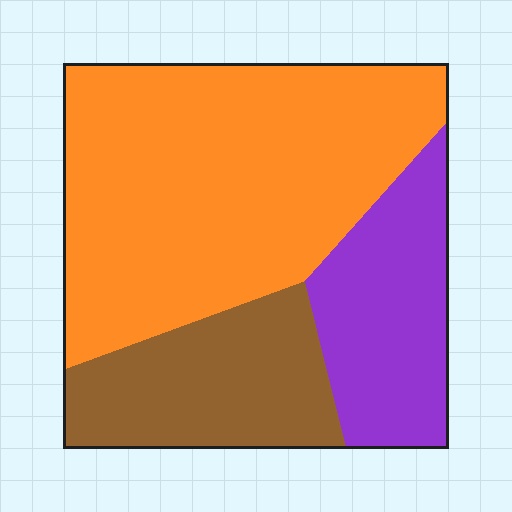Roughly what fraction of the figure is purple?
Purple takes up about one fifth (1/5) of the figure.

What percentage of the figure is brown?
Brown takes up about one fifth (1/5) of the figure.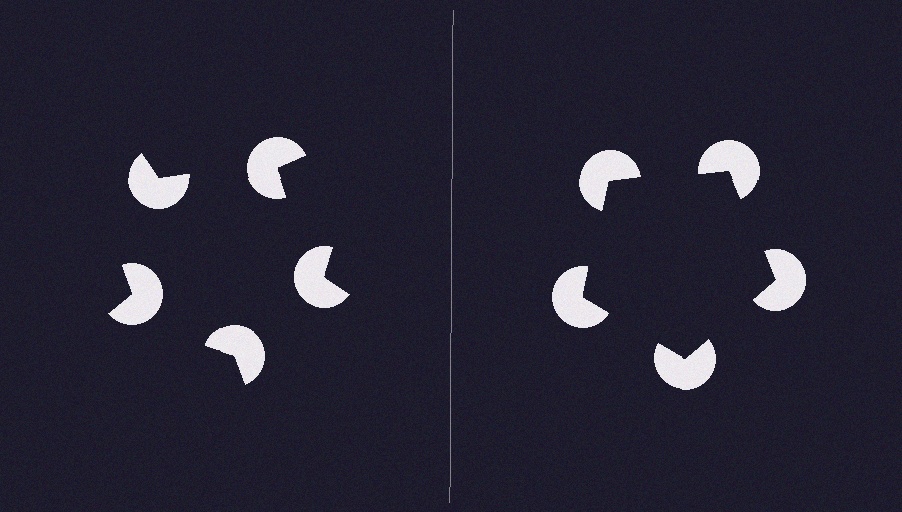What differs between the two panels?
The pac-man discs are positioned identically on both sides; only the wedge orientations differ. On the right they align to a pentagon; on the left they are misaligned.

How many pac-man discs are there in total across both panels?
10 — 5 on each side.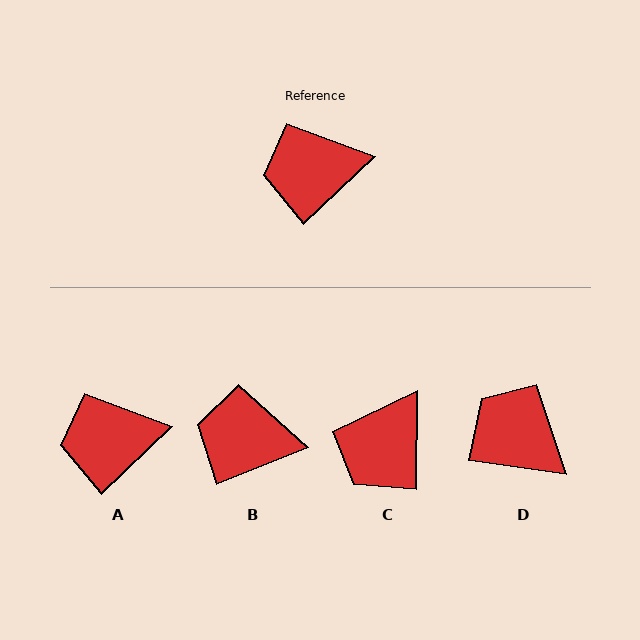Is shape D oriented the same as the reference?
No, it is off by about 51 degrees.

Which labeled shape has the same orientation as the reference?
A.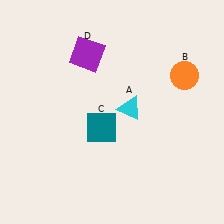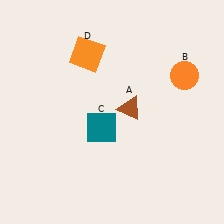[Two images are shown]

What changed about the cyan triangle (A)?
In Image 1, A is cyan. In Image 2, it changed to brown.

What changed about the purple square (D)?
In Image 1, D is purple. In Image 2, it changed to orange.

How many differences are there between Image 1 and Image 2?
There are 2 differences between the two images.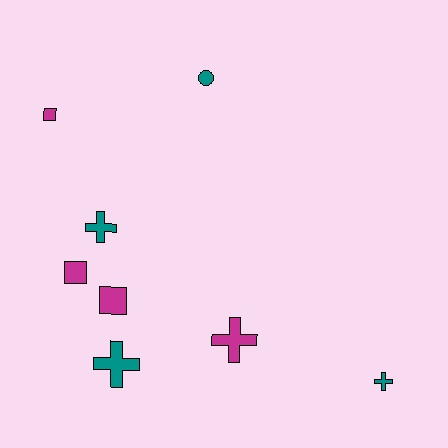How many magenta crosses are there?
There is 1 magenta cross.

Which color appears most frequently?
Teal, with 4 objects.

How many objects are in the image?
There are 8 objects.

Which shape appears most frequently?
Cross, with 4 objects.